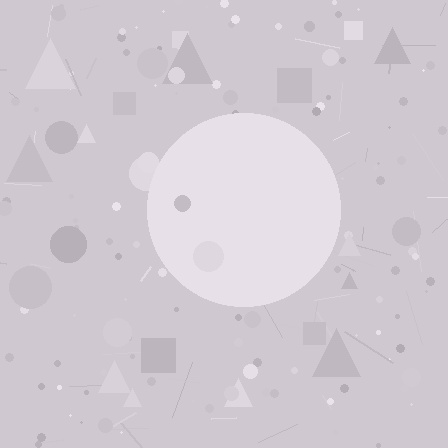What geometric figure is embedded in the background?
A circle is embedded in the background.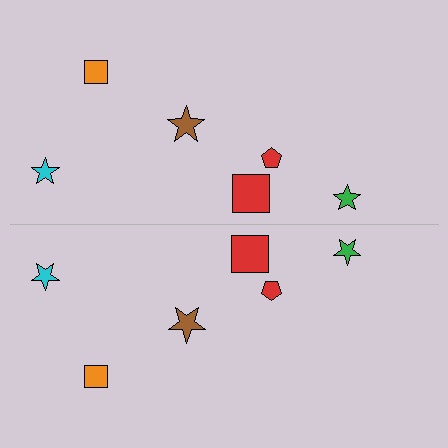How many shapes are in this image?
There are 12 shapes in this image.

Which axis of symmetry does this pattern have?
The pattern has a horizontal axis of symmetry running through the center of the image.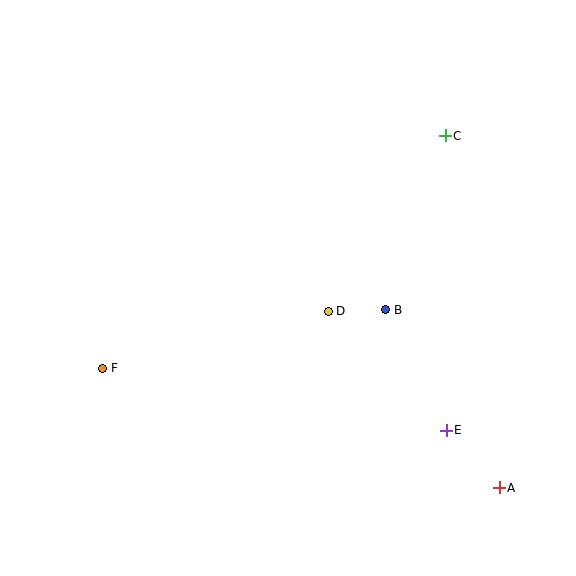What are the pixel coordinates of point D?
Point D is at (328, 311).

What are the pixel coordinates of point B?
Point B is at (386, 310).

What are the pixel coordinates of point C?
Point C is at (445, 136).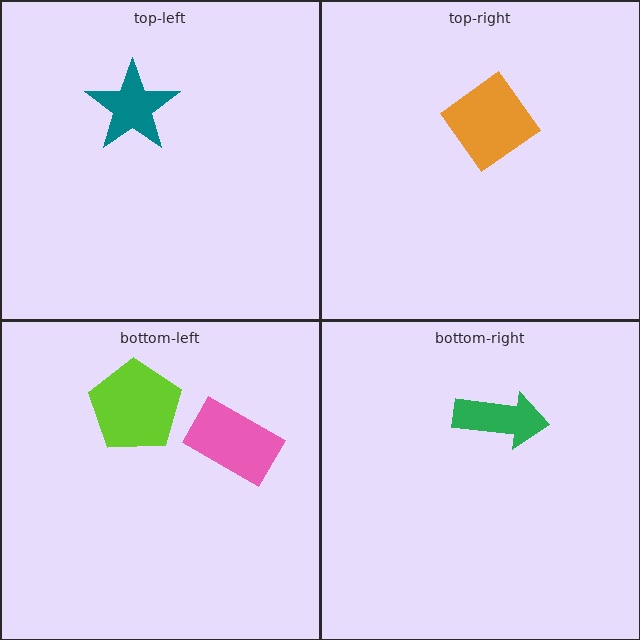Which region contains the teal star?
The top-left region.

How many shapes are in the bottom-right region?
1.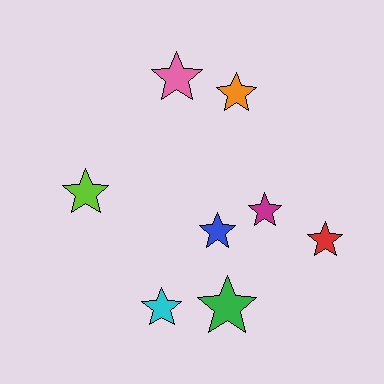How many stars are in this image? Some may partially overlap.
There are 8 stars.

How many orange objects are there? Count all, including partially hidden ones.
There is 1 orange object.